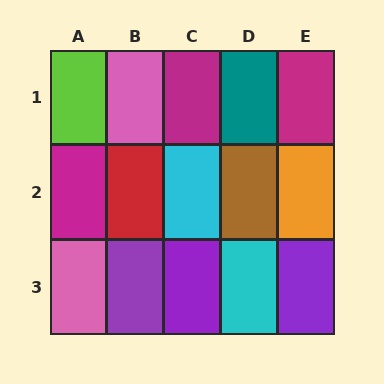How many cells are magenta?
3 cells are magenta.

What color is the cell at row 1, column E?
Magenta.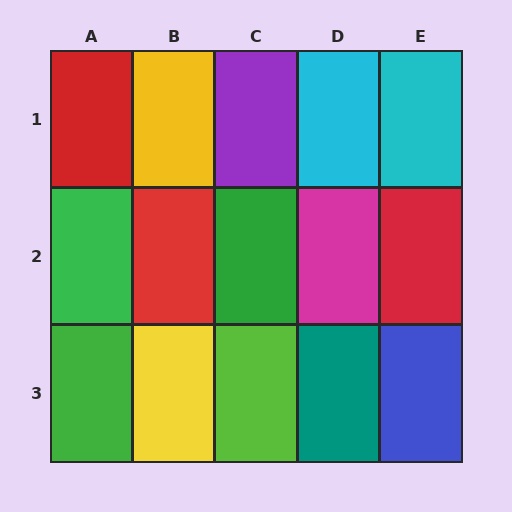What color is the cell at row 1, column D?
Cyan.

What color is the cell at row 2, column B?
Red.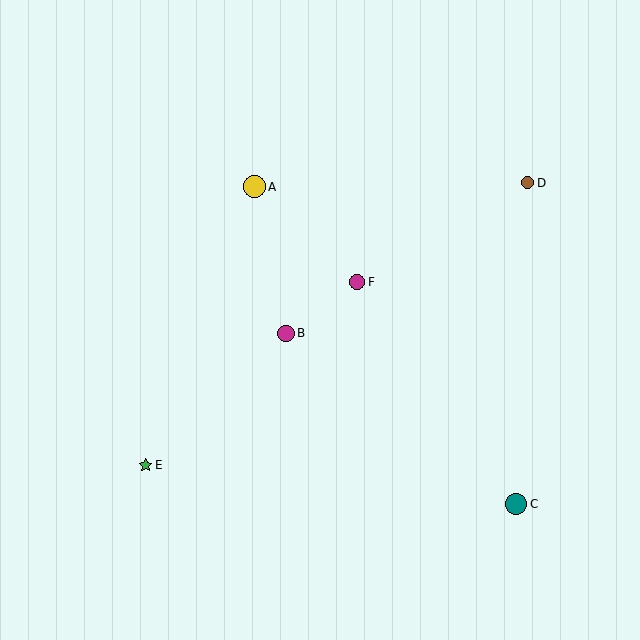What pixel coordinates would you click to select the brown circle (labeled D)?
Click at (527, 183) to select the brown circle D.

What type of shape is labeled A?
Shape A is a yellow circle.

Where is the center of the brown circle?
The center of the brown circle is at (527, 183).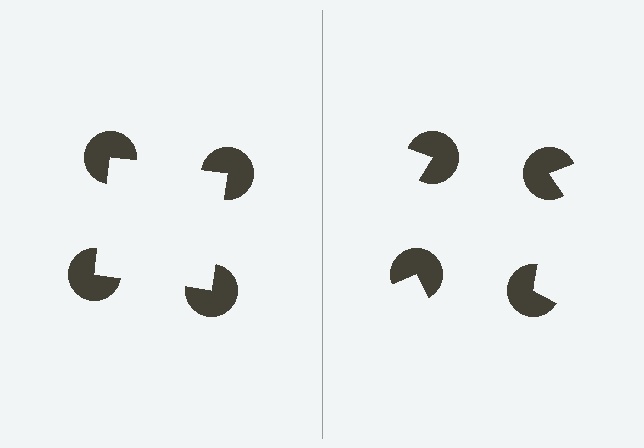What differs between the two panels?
The pac-man discs are positioned identically on both sides; only the wedge orientations differ. On the left they align to a square; on the right they are misaligned.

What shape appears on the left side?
An illusory square.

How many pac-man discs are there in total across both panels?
8 — 4 on each side.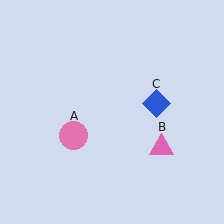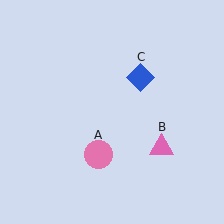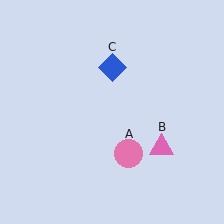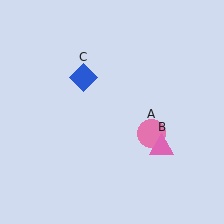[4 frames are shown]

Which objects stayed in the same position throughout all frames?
Pink triangle (object B) remained stationary.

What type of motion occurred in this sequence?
The pink circle (object A), blue diamond (object C) rotated counterclockwise around the center of the scene.